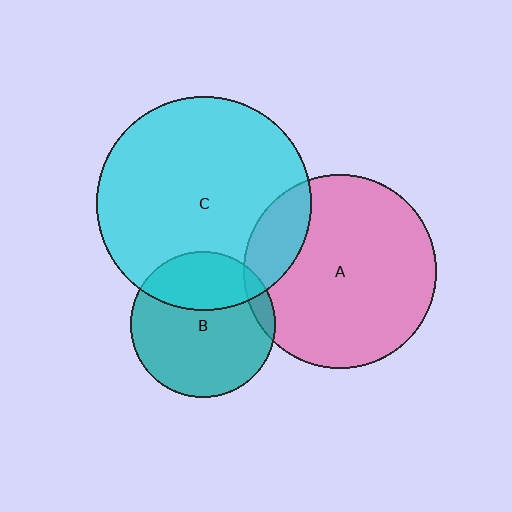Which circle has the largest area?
Circle C (cyan).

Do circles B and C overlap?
Yes.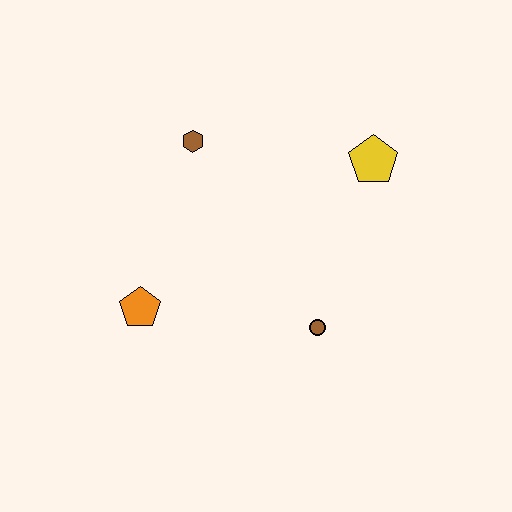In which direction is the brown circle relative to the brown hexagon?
The brown circle is below the brown hexagon.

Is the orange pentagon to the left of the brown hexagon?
Yes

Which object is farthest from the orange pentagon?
The yellow pentagon is farthest from the orange pentagon.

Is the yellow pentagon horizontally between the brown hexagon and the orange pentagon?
No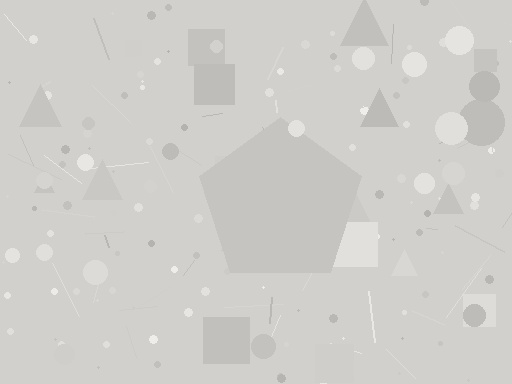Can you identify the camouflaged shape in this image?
The camouflaged shape is a pentagon.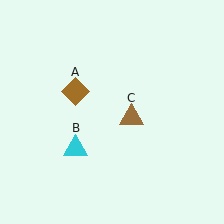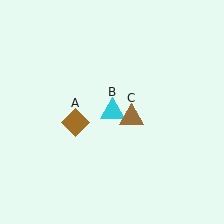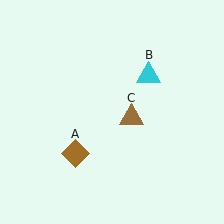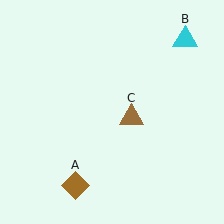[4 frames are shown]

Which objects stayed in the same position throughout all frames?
Brown triangle (object C) remained stationary.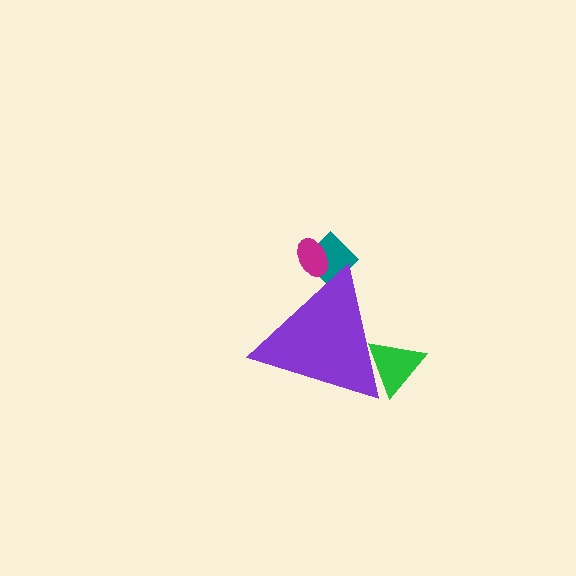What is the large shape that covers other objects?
A purple triangle.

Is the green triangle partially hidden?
Yes, the green triangle is partially hidden behind the purple triangle.